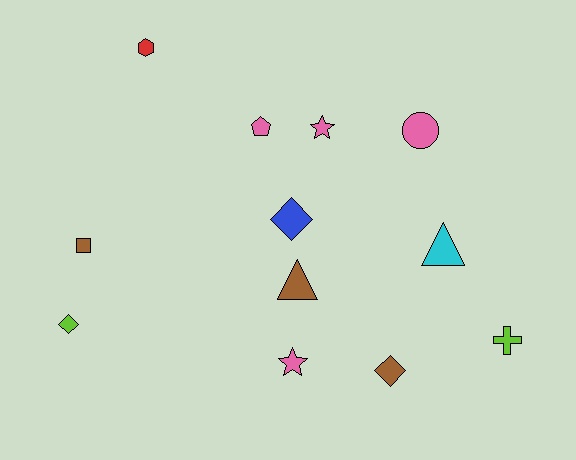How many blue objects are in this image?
There is 1 blue object.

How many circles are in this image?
There is 1 circle.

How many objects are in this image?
There are 12 objects.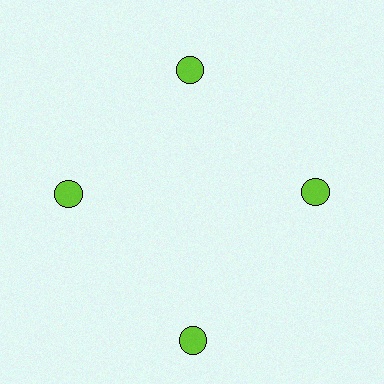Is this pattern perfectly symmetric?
No. The 4 lime circles are arranged in a ring, but one element near the 6 o'clock position is pushed outward from the center, breaking the 4-fold rotational symmetry.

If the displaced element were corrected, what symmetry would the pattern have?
It would have 4-fold rotational symmetry — the pattern would map onto itself every 90 degrees.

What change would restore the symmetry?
The symmetry would be restored by moving it inward, back onto the ring so that all 4 circles sit at equal angles and equal distance from the center.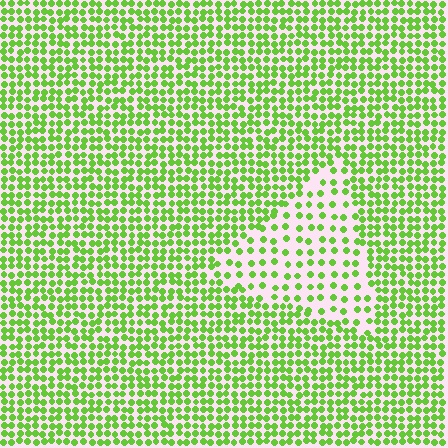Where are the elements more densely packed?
The elements are more densely packed outside the triangle boundary.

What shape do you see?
I see a triangle.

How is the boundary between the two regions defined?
The boundary is defined by a change in element density (approximately 2.2x ratio). All elements are the same color, size, and shape.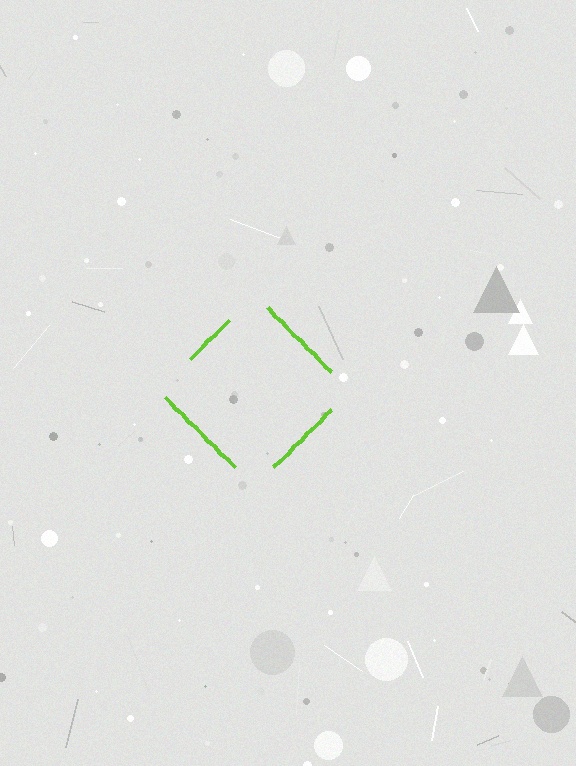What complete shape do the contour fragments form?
The contour fragments form a diamond.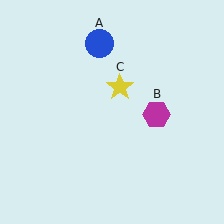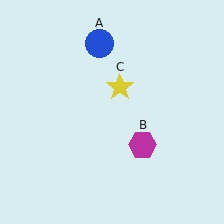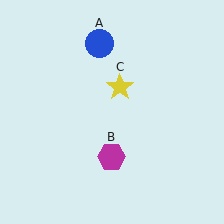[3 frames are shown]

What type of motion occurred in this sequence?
The magenta hexagon (object B) rotated clockwise around the center of the scene.